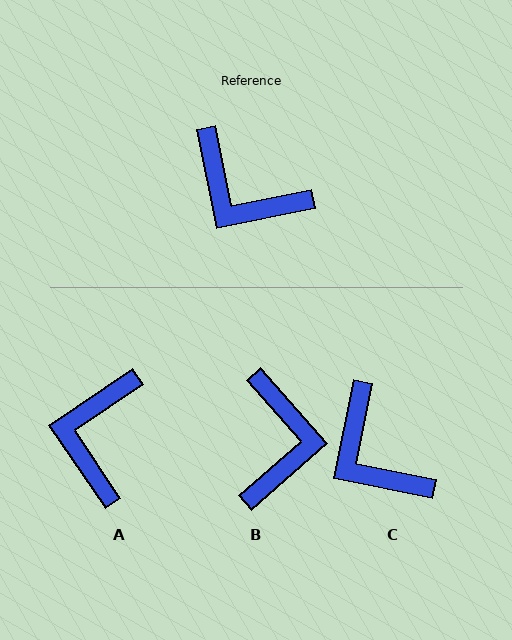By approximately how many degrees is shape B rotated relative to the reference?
Approximately 120 degrees counter-clockwise.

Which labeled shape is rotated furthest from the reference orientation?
B, about 120 degrees away.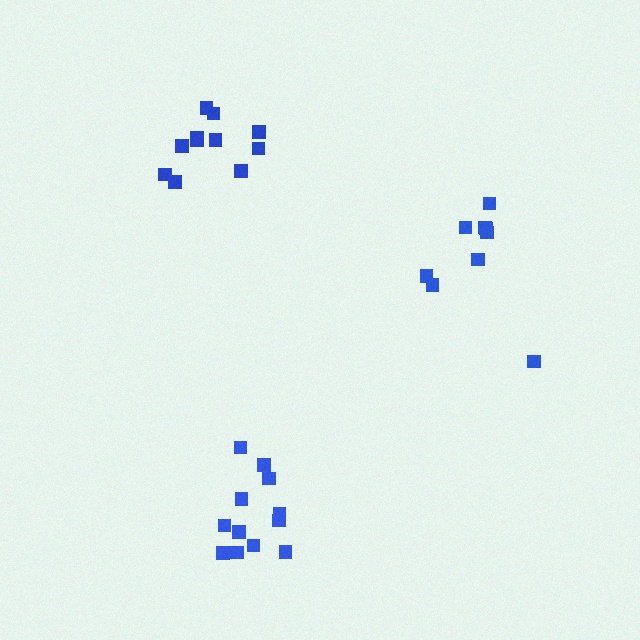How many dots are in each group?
Group 1: 12 dots, Group 2: 11 dots, Group 3: 9 dots (32 total).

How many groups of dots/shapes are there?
There are 3 groups.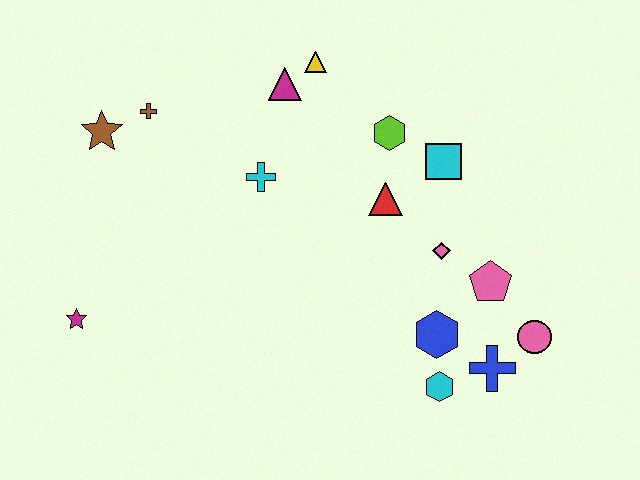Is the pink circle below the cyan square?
Yes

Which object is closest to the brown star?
The brown cross is closest to the brown star.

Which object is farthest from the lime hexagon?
The magenta star is farthest from the lime hexagon.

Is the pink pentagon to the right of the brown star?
Yes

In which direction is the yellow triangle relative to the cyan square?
The yellow triangle is to the left of the cyan square.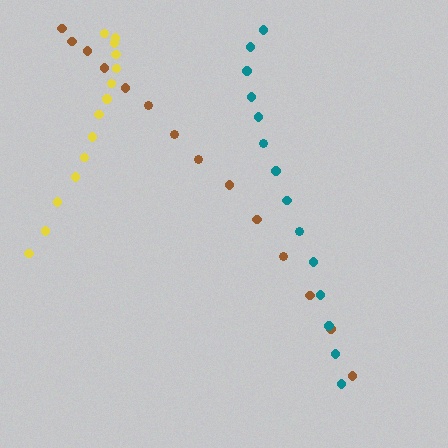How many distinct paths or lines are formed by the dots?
There are 3 distinct paths.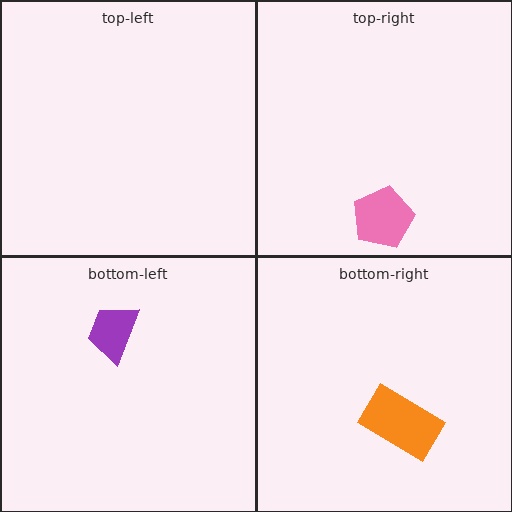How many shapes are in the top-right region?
1.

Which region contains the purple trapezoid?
The bottom-left region.